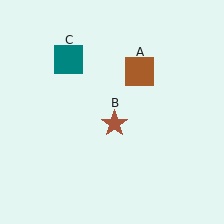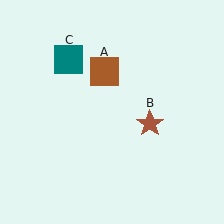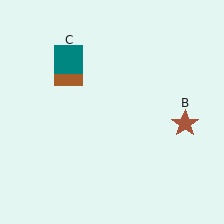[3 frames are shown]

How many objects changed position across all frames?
2 objects changed position: brown square (object A), brown star (object B).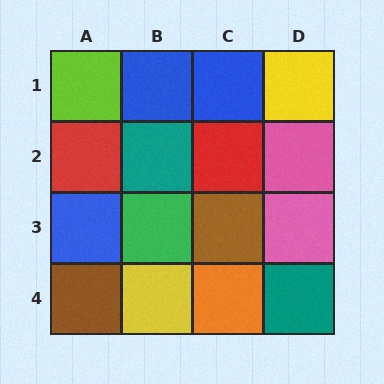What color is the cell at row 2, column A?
Red.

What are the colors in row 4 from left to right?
Brown, yellow, orange, teal.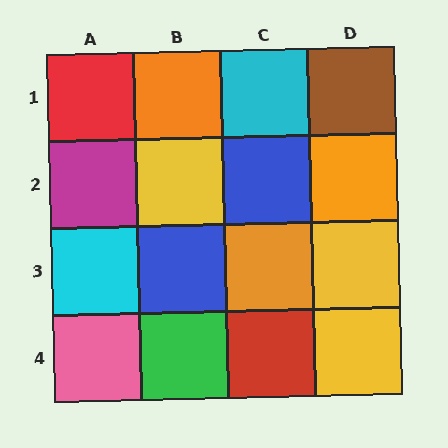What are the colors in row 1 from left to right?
Red, orange, cyan, brown.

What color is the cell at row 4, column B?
Green.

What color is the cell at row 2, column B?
Yellow.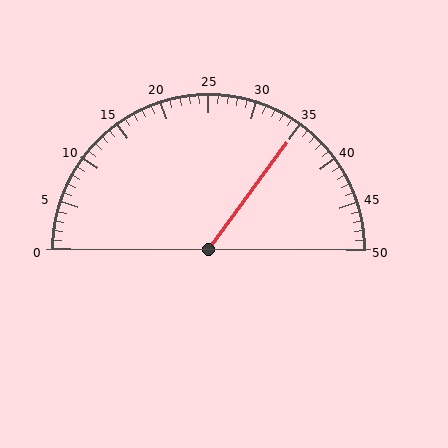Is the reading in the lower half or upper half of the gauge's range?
The reading is in the upper half of the range (0 to 50).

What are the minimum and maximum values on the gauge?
The gauge ranges from 0 to 50.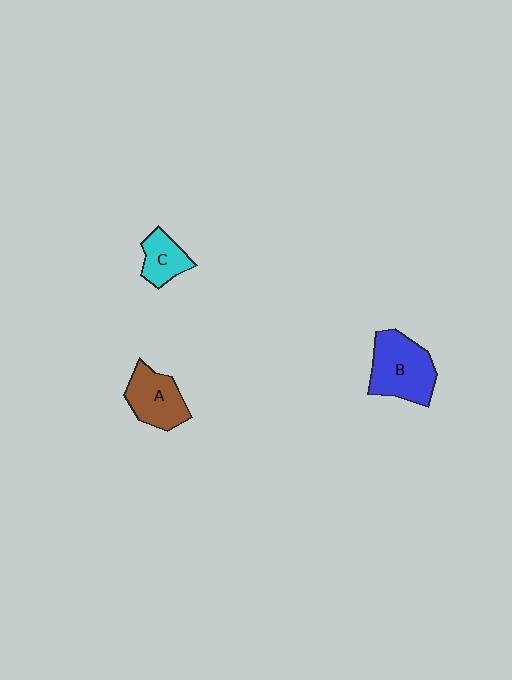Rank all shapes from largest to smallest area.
From largest to smallest: B (blue), A (brown), C (cyan).